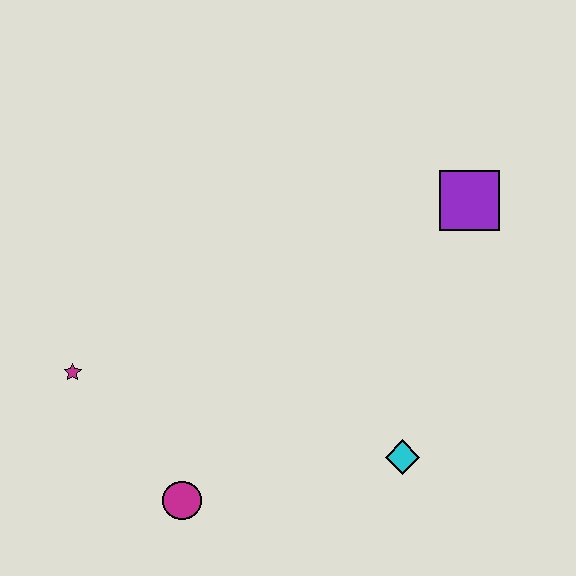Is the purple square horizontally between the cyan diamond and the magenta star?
No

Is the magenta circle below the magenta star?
Yes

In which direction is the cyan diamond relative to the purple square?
The cyan diamond is below the purple square.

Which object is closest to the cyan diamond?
The magenta circle is closest to the cyan diamond.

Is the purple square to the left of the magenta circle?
No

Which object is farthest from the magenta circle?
The purple square is farthest from the magenta circle.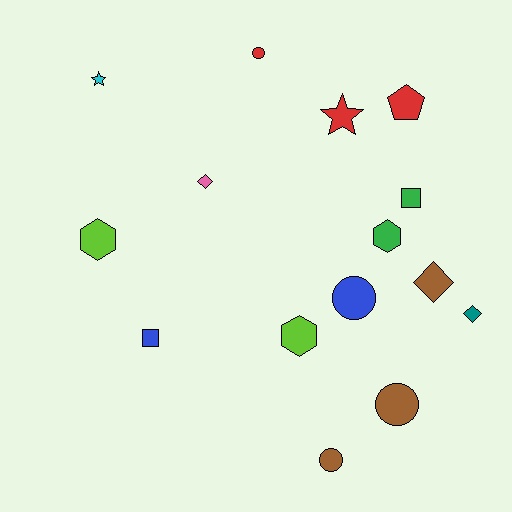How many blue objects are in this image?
There are 2 blue objects.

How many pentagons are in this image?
There is 1 pentagon.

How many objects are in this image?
There are 15 objects.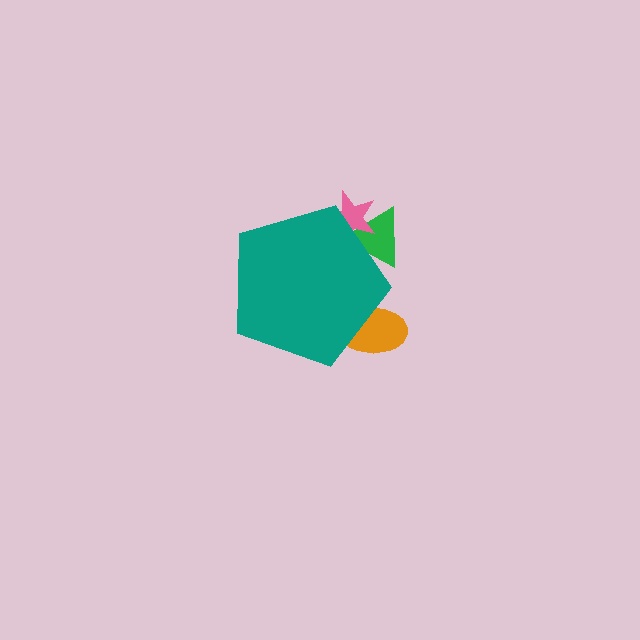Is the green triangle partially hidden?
Yes, the green triangle is partially hidden behind the teal pentagon.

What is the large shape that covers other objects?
A teal pentagon.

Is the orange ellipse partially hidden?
Yes, the orange ellipse is partially hidden behind the teal pentagon.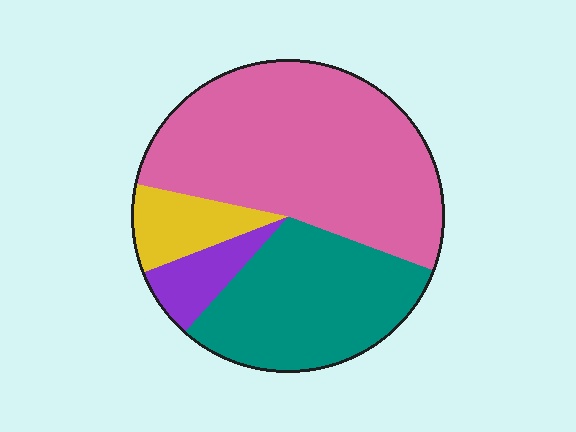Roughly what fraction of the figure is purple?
Purple covers about 5% of the figure.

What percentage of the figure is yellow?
Yellow takes up less than a sixth of the figure.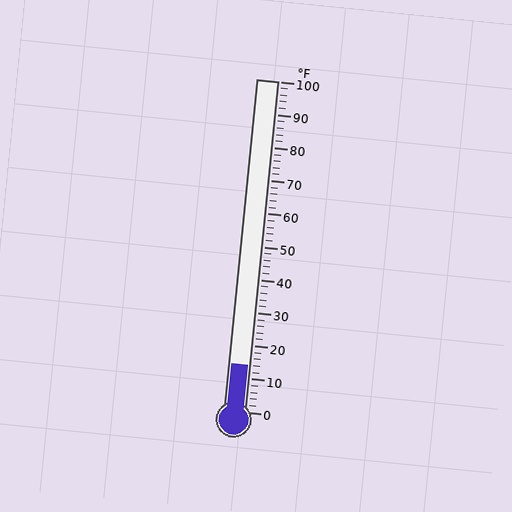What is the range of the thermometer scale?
The thermometer scale ranges from 0°F to 100°F.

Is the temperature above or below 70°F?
The temperature is below 70°F.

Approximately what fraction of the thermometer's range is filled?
The thermometer is filled to approximately 15% of its range.